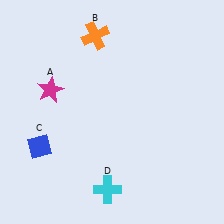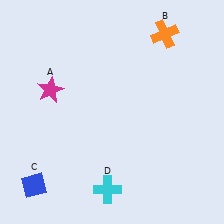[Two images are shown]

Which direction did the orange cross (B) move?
The orange cross (B) moved right.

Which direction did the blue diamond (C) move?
The blue diamond (C) moved down.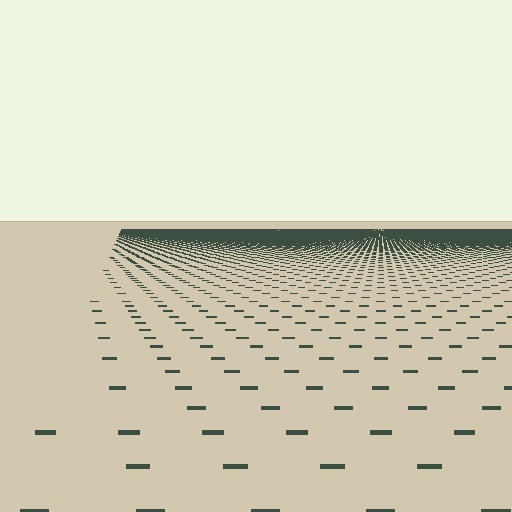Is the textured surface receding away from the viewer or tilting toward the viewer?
The surface is receding away from the viewer. Texture elements get smaller and denser toward the top.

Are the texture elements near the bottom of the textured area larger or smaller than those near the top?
Larger. Near the bottom, elements are closer to the viewer and appear at a bigger on-screen size.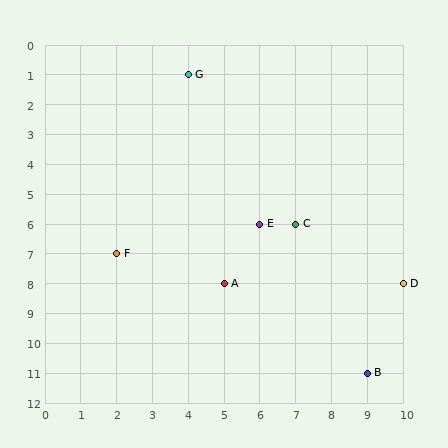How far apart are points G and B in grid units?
Points G and B are 5 columns and 10 rows apart (about 11.2 grid units diagonally).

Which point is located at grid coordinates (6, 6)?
Point E is at (6, 6).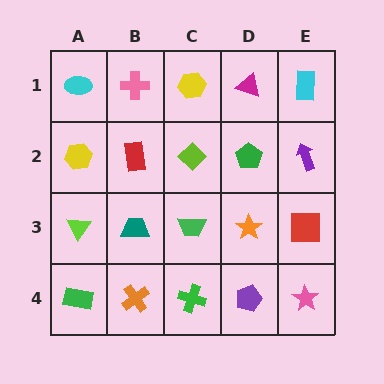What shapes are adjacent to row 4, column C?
A green trapezoid (row 3, column C), an orange cross (row 4, column B), a purple pentagon (row 4, column D).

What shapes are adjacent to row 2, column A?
A cyan ellipse (row 1, column A), a lime triangle (row 3, column A), a red rectangle (row 2, column B).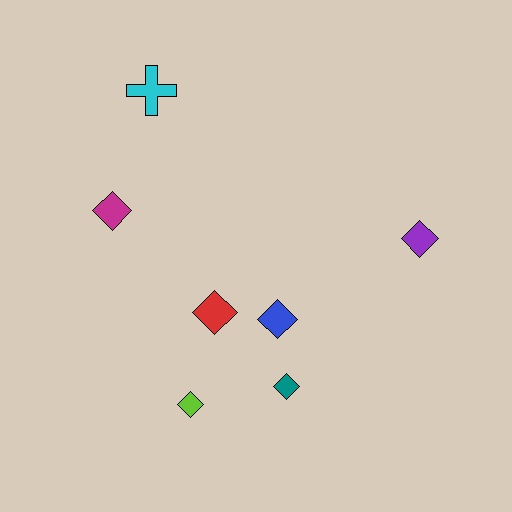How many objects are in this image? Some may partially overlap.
There are 7 objects.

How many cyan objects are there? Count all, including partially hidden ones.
There is 1 cyan object.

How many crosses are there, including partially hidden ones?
There is 1 cross.